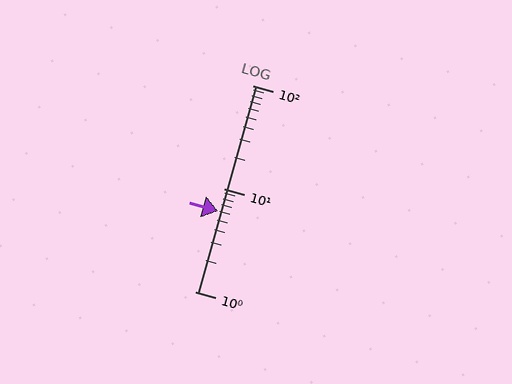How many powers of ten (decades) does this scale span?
The scale spans 2 decades, from 1 to 100.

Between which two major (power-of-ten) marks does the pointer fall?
The pointer is between 1 and 10.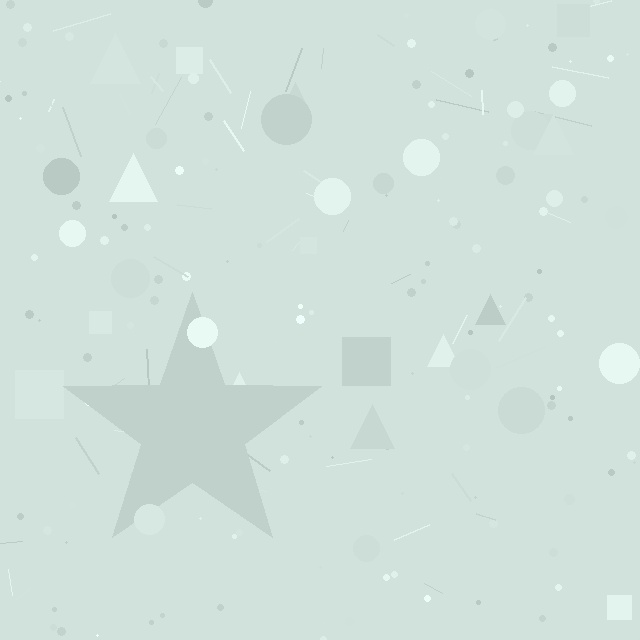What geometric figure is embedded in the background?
A star is embedded in the background.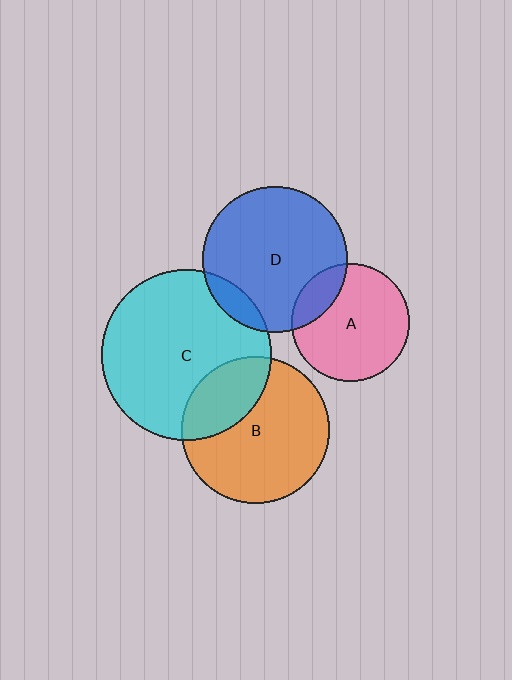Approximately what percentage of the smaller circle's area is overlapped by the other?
Approximately 20%.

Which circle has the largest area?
Circle C (cyan).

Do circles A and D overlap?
Yes.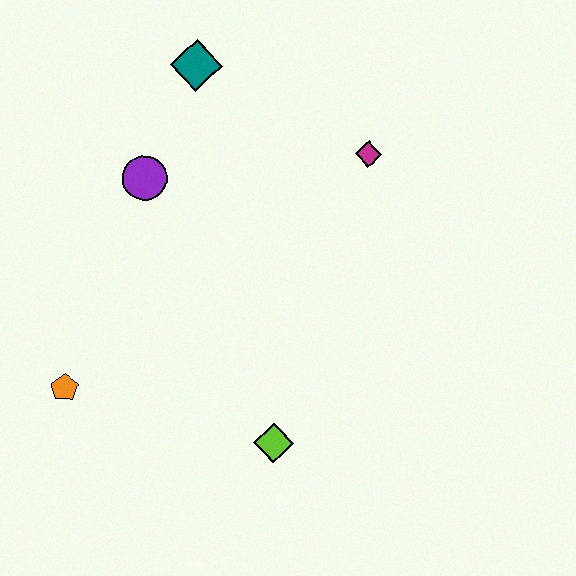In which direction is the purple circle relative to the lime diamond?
The purple circle is above the lime diamond.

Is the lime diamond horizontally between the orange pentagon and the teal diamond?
No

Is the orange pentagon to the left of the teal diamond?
Yes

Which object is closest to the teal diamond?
The purple circle is closest to the teal diamond.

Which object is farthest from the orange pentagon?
The magenta diamond is farthest from the orange pentagon.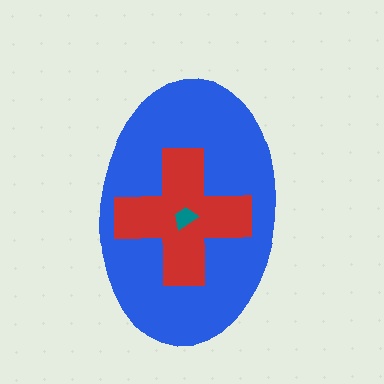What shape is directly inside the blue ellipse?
The red cross.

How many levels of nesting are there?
3.